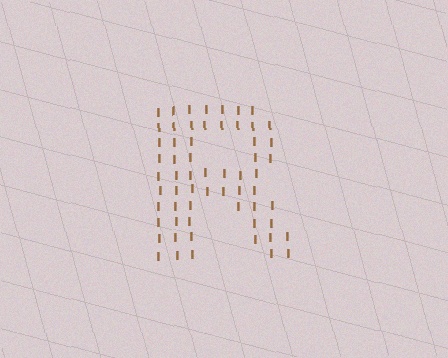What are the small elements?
The small elements are letter I's.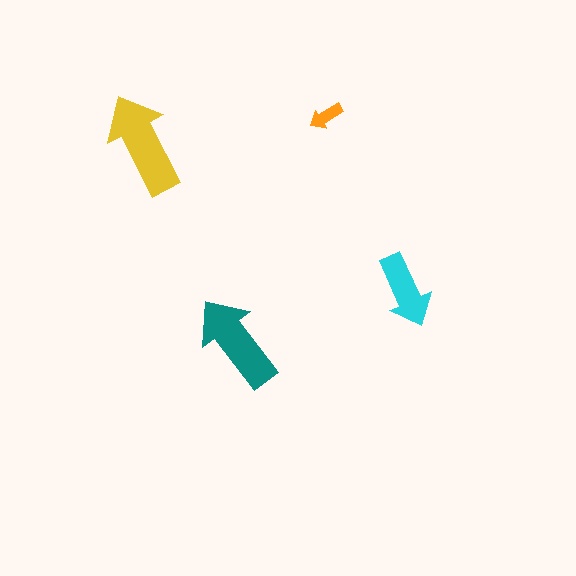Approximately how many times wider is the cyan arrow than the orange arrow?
About 2 times wider.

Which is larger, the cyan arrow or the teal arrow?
The teal one.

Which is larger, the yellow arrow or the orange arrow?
The yellow one.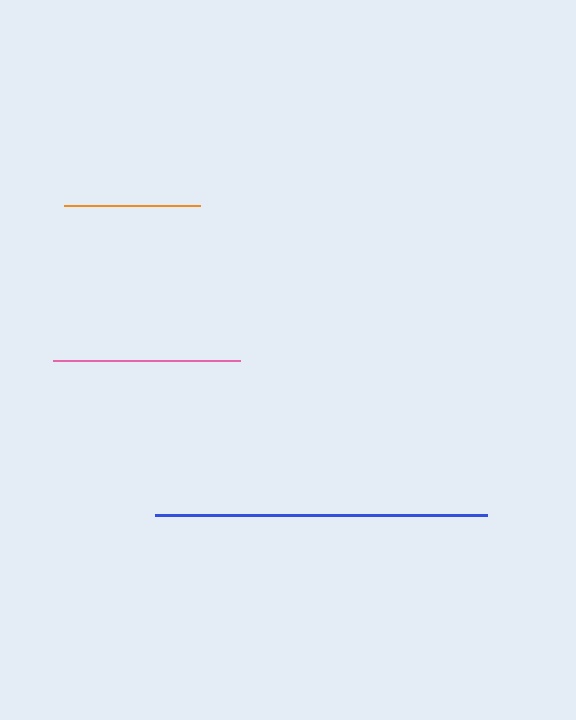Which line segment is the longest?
The blue line is the longest at approximately 331 pixels.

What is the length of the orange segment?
The orange segment is approximately 136 pixels long.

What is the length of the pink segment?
The pink segment is approximately 186 pixels long.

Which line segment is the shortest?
The orange line is the shortest at approximately 136 pixels.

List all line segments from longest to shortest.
From longest to shortest: blue, pink, orange.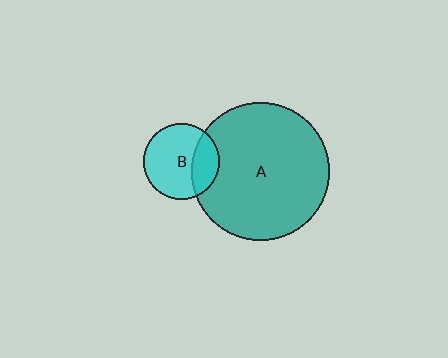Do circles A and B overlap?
Yes.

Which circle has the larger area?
Circle A (teal).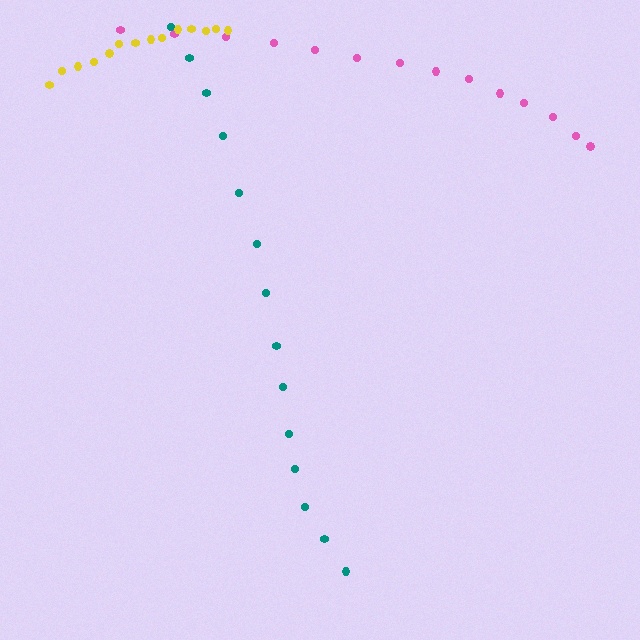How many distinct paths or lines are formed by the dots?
There are 3 distinct paths.